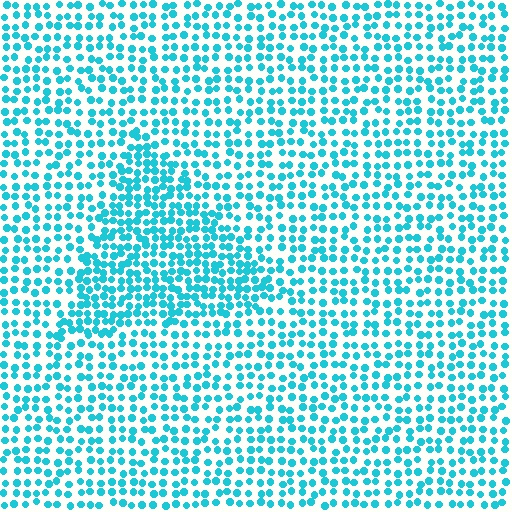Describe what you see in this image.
The image contains small cyan elements arranged at two different densities. A triangle-shaped region is visible where the elements are more densely packed than the surrounding area.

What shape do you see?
I see a triangle.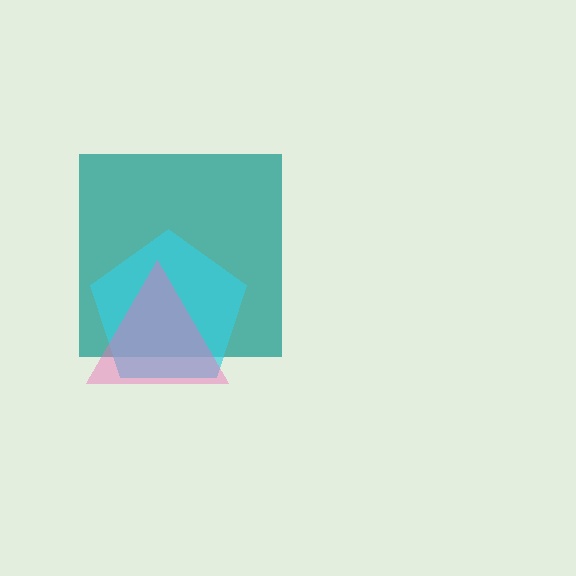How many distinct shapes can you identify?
There are 3 distinct shapes: a teal square, a cyan pentagon, a pink triangle.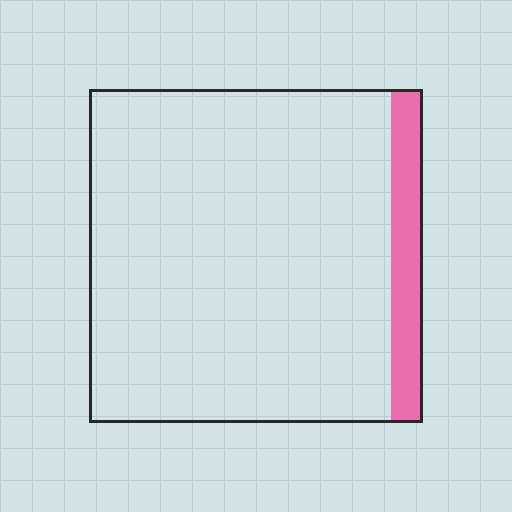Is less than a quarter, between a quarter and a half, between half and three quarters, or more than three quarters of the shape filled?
Less than a quarter.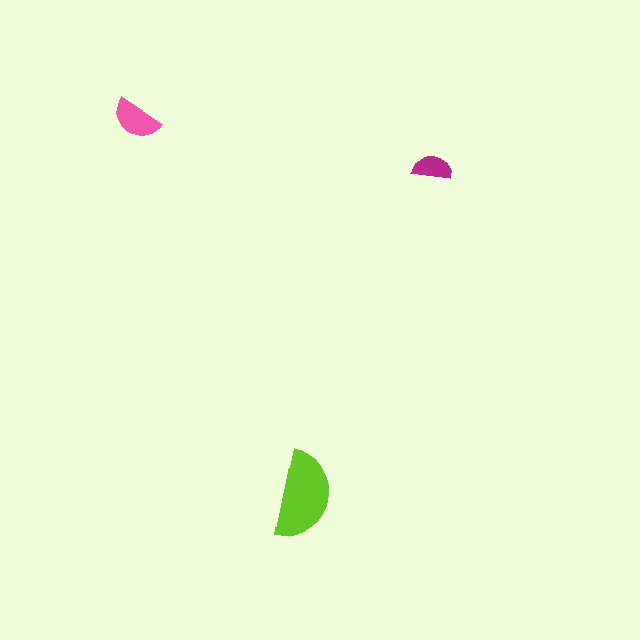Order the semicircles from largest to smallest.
the lime one, the pink one, the magenta one.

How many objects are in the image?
There are 3 objects in the image.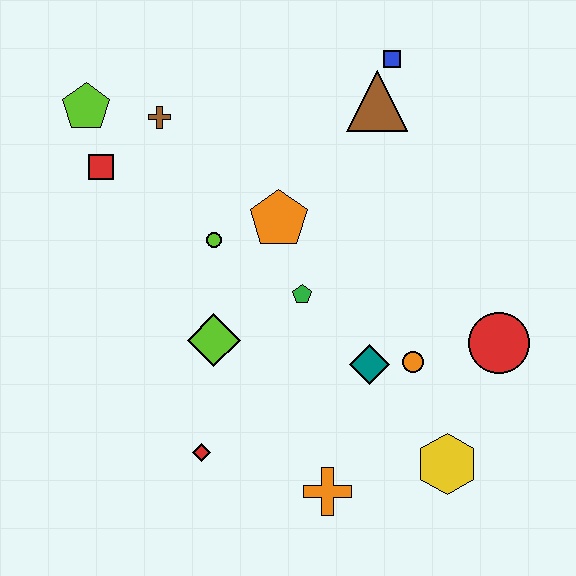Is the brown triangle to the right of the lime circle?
Yes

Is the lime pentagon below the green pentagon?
No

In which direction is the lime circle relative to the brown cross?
The lime circle is below the brown cross.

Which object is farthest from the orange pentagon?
The yellow hexagon is farthest from the orange pentagon.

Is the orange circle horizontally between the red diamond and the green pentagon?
No